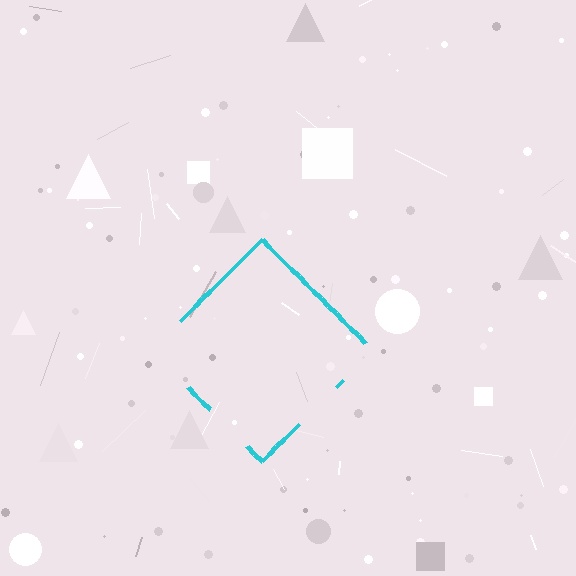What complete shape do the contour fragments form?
The contour fragments form a diamond.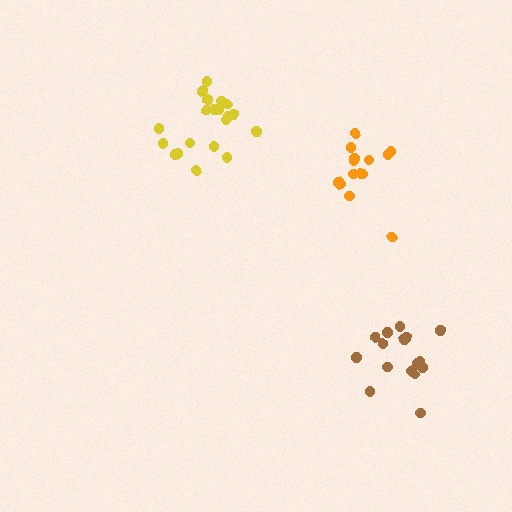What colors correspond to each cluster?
The clusters are colored: orange, yellow, brown.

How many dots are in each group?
Group 1: 14 dots, Group 2: 20 dots, Group 3: 16 dots (50 total).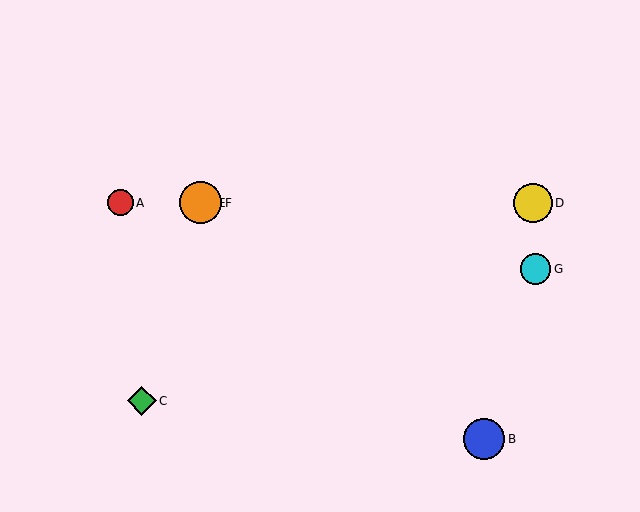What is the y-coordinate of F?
Object F is at y≈203.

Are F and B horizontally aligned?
No, F is at y≈203 and B is at y≈439.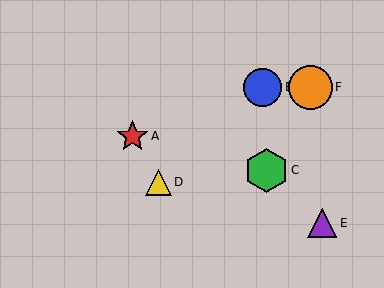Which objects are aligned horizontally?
Objects B, F are aligned horizontally.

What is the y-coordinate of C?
Object C is at y≈171.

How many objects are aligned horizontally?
2 objects (B, F) are aligned horizontally.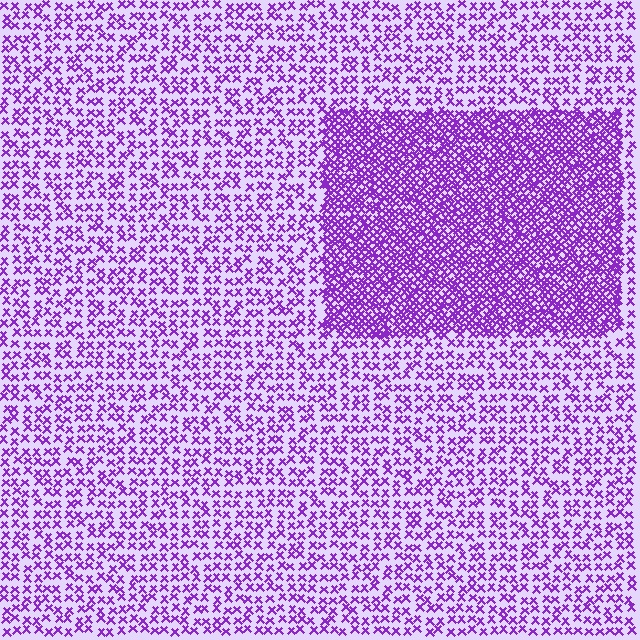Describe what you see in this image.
The image contains small purple elements arranged at two different densities. A rectangle-shaped region is visible where the elements are more densely packed than the surrounding area.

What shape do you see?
I see a rectangle.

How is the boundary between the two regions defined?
The boundary is defined by a change in element density (approximately 2.4x ratio). All elements are the same color, size, and shape.